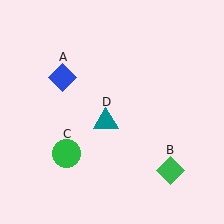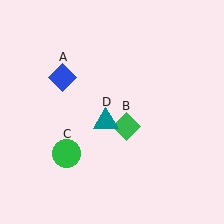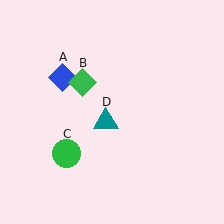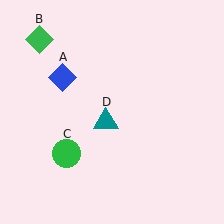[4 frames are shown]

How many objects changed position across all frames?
1 object changed position: green diamond (object B).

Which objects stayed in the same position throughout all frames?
Blue diamond (object A) and green circle (object C) and teal triangle (object D) remained stationary.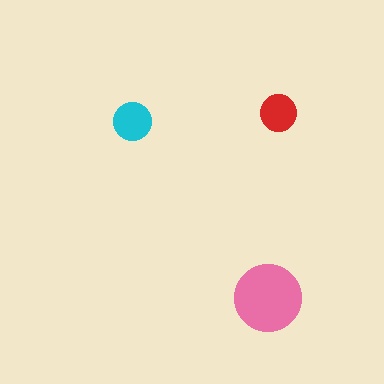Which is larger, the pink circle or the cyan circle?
The pink one.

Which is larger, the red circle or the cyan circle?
The cyan one.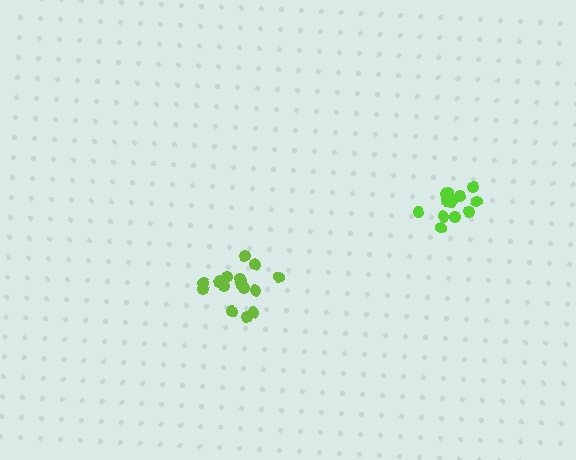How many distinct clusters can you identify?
There are 2 distinct clusters.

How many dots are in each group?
Group 1: 17 dots, Group 2: 13 dots (30 total).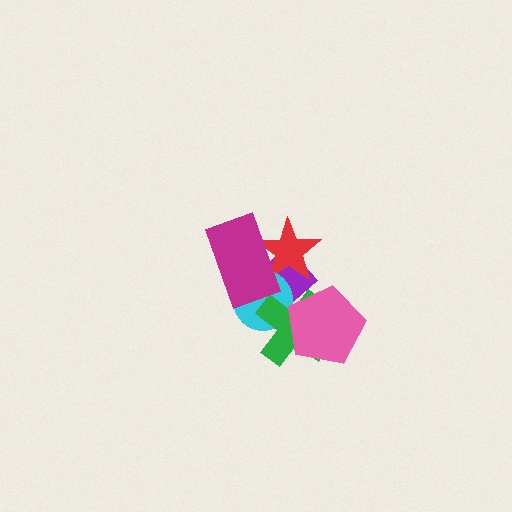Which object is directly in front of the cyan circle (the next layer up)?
The green cross is directly in front of the cyan circle.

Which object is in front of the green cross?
The pink pentagon is in front of the green cross.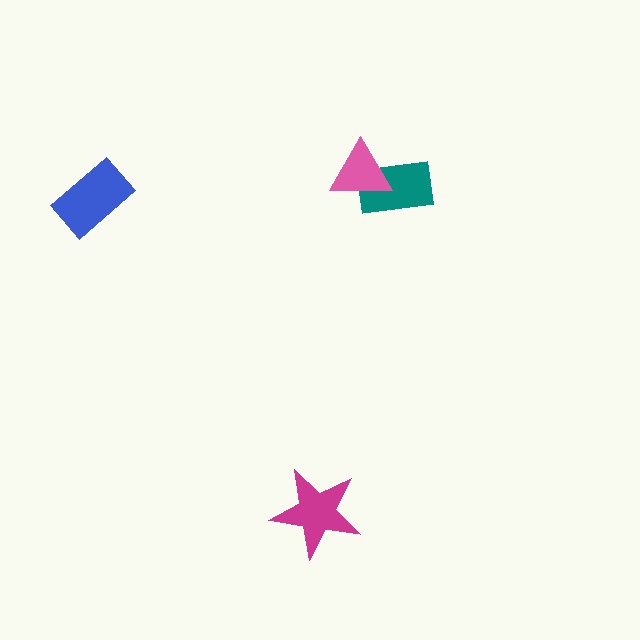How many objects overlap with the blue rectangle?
0 objects overlap with the blue rectangle.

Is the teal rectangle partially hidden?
Yes, it is partially covered by another shape.